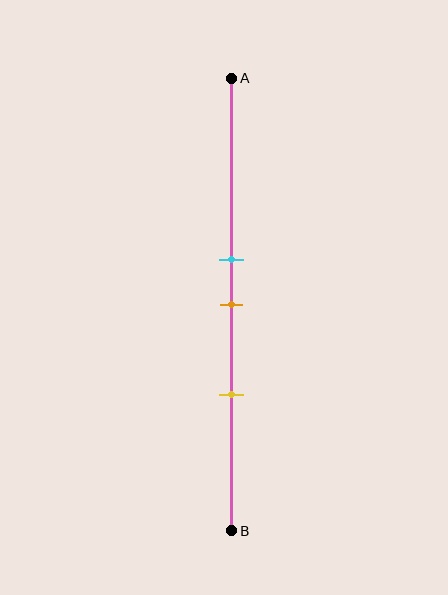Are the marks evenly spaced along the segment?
Yes, the marks are approximately evenly spaced.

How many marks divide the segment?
There are 3 marks dividing the segment.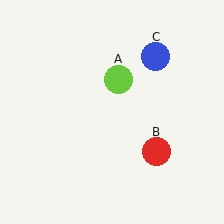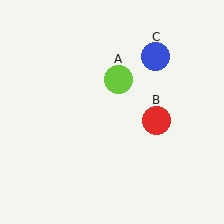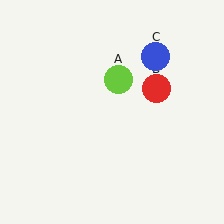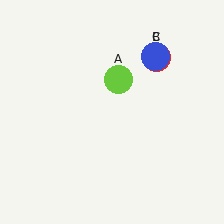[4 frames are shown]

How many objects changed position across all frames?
1 object changed position: red circle (object B).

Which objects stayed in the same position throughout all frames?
Lime circle (object A) and blue circle (object C) remained stationary.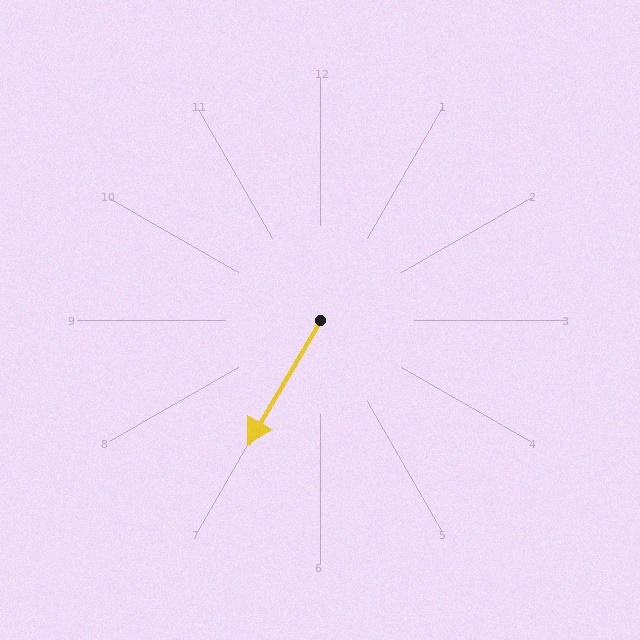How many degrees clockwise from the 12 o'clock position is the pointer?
Approximately 210 degrees.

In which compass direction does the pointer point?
Southwest.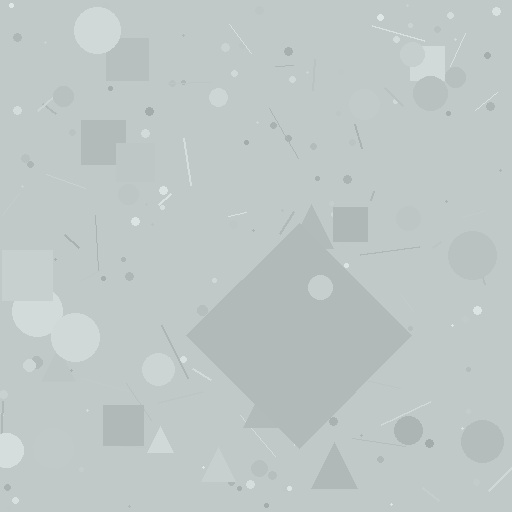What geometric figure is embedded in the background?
A diamond is embedded in the background.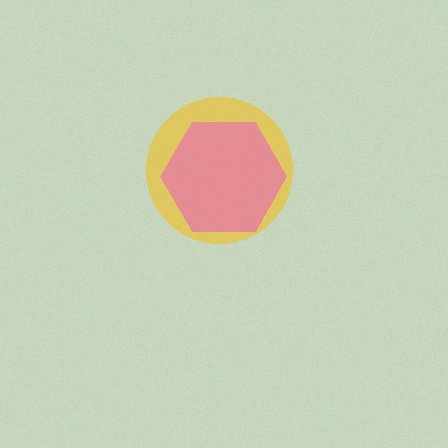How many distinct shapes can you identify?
There are 2 distinct shapes: a yellow circle, a pink hexagon.